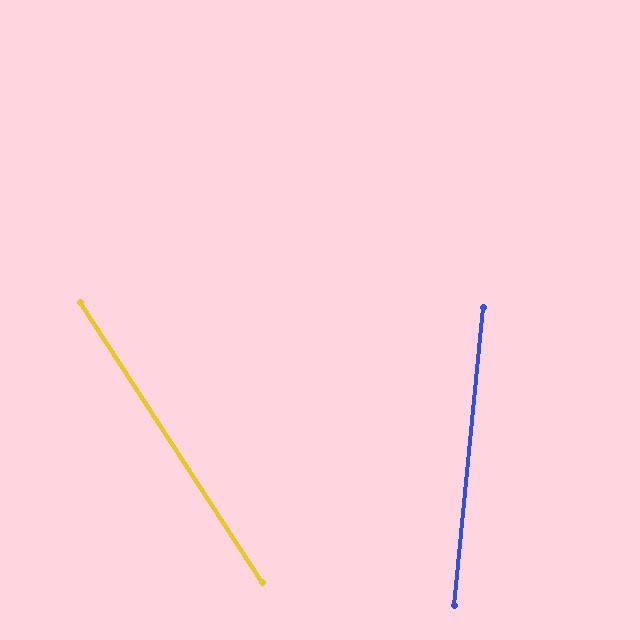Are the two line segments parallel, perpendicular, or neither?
Neither parallel nor perpendicular — they differ by about 39°.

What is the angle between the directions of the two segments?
Approximately 39 degrees.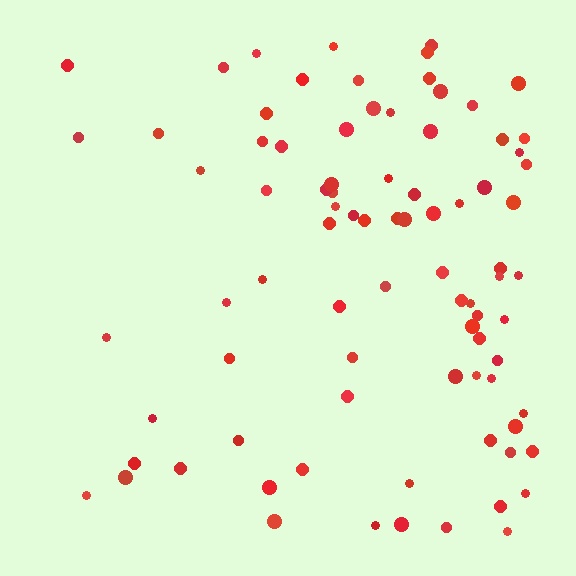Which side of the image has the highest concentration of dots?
The right.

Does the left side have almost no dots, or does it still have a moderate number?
Still a moderate number, just noticeably fewer than the right.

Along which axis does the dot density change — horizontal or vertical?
Horizontal.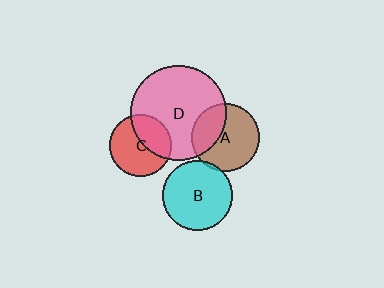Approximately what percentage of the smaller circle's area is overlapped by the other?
Approximately 5%.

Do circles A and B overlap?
Yes.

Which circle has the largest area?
Circle D (pink).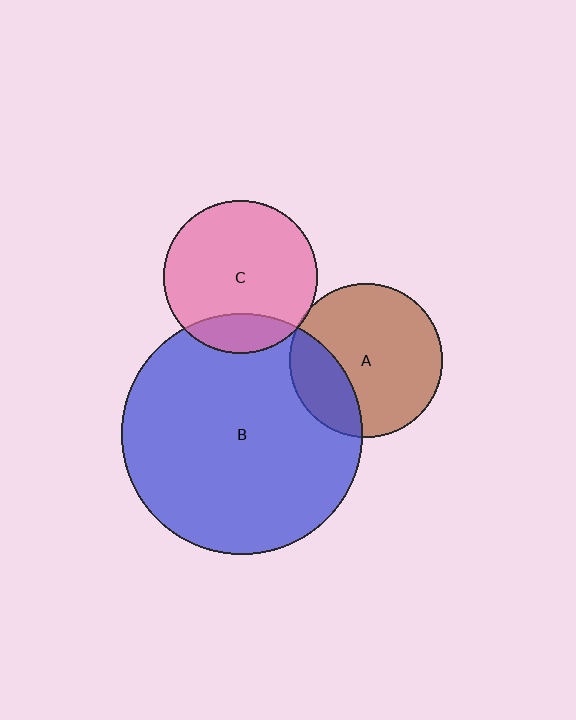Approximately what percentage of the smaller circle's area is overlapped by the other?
Approximately 5%.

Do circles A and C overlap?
Yes.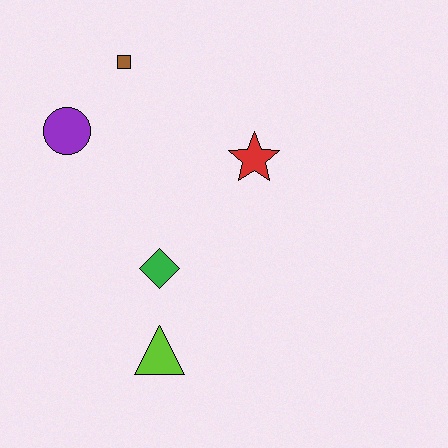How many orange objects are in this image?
There are no orange objects.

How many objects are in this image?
There are 5 objects.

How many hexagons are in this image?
There are no hexagons.